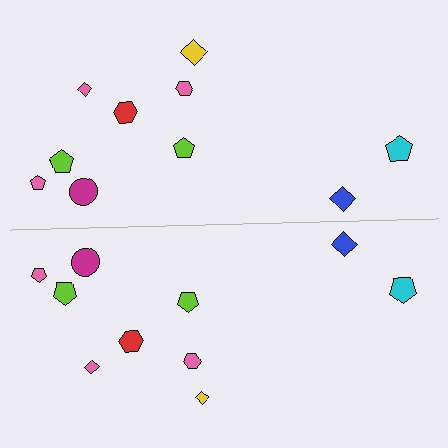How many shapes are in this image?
There are 20 shapes in this image.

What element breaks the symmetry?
The yellow diamond on the bottom side has a different size than its mirror counterpart.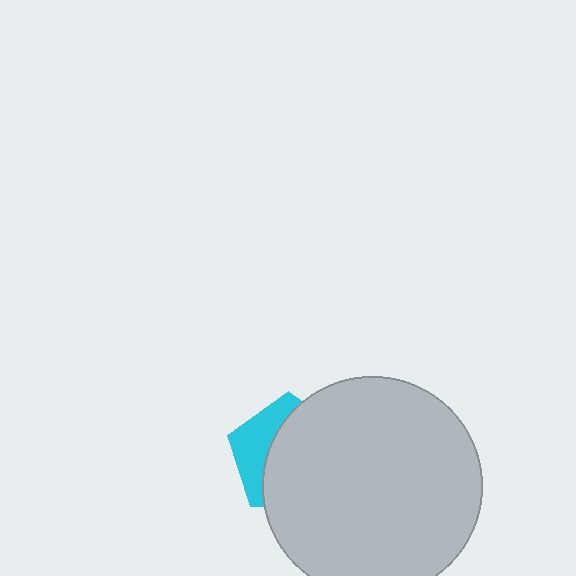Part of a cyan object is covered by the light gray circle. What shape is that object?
It is a pentagon.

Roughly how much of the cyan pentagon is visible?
A small part of it is visible (roughly 33%).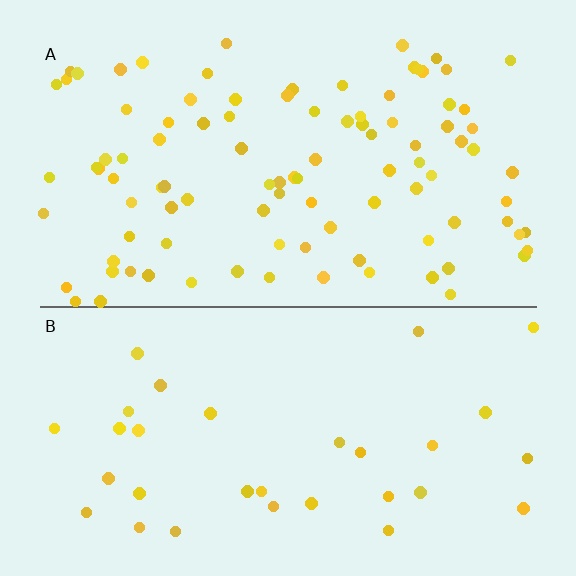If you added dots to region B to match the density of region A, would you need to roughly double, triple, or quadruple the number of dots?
Approximately triple.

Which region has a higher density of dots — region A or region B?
A (the top).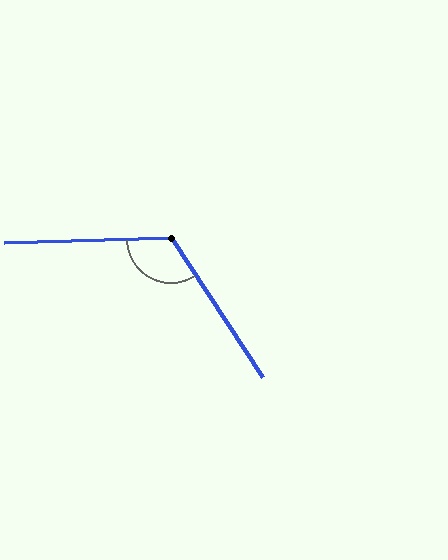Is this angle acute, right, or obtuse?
It is obtuse.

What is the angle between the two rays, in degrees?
Approximately 121 degrees.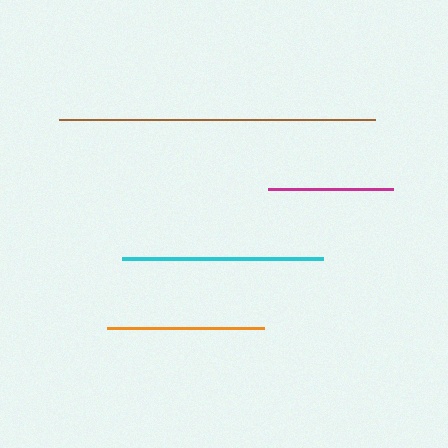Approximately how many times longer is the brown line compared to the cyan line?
The brown line is approximately 1.6 times the length of the cyan line.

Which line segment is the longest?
The brown line is the longest at approximately 316 pixels.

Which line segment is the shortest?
The magenta line is the shortest at approximately 125 pixels.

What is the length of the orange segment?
The orange segment is approximately 157 pixels long.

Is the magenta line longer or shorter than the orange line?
The orange line is longer than the magenta line.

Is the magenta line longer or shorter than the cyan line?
The cyan line is longer than the magenta line.